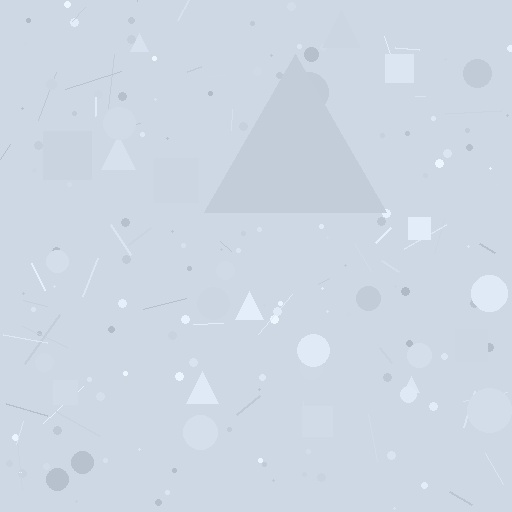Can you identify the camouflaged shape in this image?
The camouflaged shape is a triangle.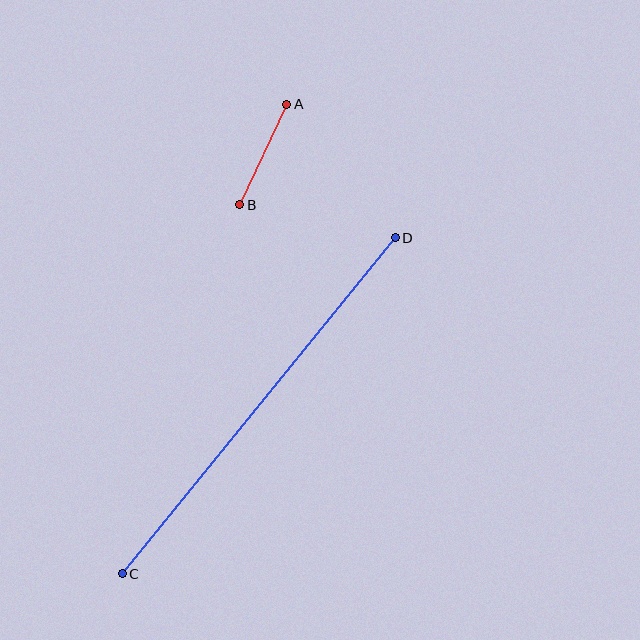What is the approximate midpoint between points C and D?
The midpoint is at approximately (259, 406) pixels.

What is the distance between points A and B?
The distance is approximately 111 pixels.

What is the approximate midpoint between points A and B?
The midpoint is at approximately (263, 155) pixels.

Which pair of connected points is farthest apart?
Points C and D are farthest apart.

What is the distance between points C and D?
The distance is approximately 433 pixels.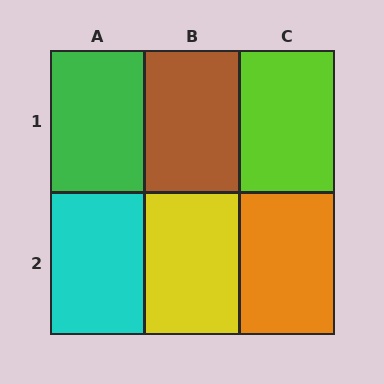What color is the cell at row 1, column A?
Green.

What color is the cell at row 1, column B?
Brown.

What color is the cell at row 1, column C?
Lime.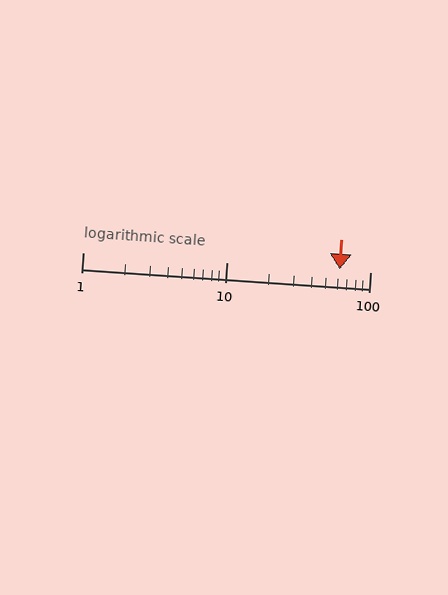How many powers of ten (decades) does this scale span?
The scale spans 2 decades, from 1 to 100.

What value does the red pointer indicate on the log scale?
The pointer indicates approximately 61.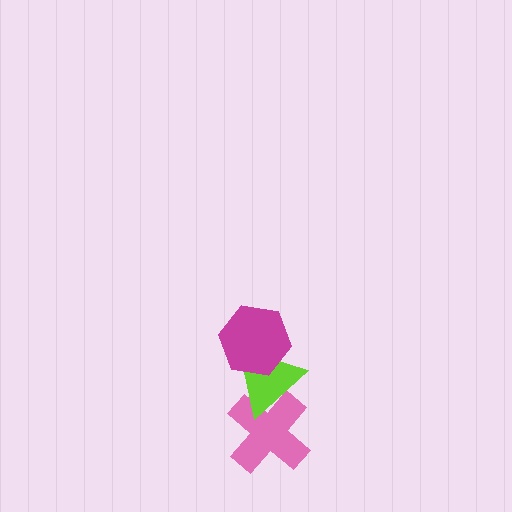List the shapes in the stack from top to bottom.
From top to bottom: the magenta hexagon, the lime triangle, the pink cross.